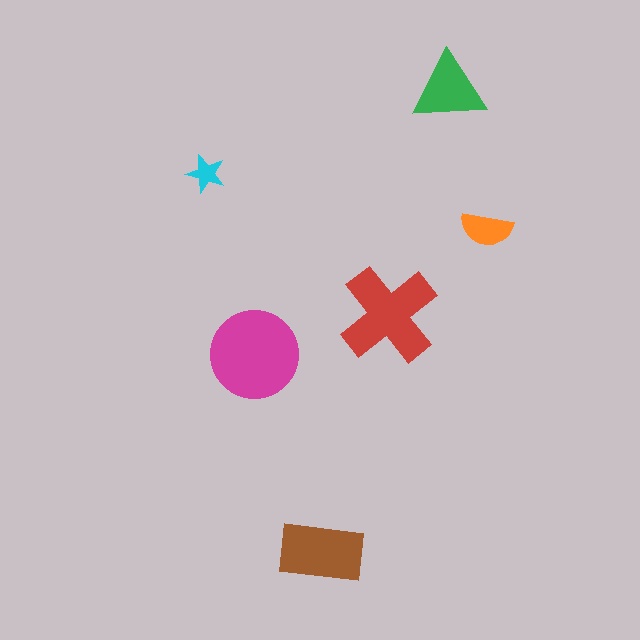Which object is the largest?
The magenta circle.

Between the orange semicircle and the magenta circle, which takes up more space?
The magenta circle.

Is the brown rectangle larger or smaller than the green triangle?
Larger.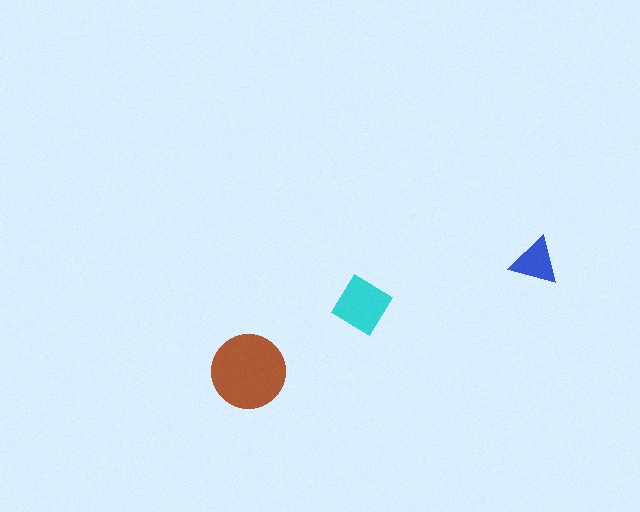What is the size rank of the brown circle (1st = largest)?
1st.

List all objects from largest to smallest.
The brown circle, the cyan diamond, the blue triangle.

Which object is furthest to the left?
The brown circle is leftmost.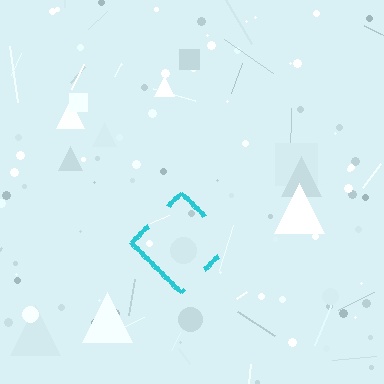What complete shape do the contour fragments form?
The contour fragments form a diamond.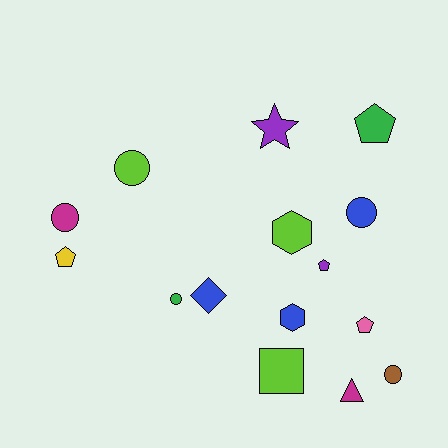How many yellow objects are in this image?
There is 1 yellow object.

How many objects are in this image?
There are 15 objects.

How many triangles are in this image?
There is 1 triangle.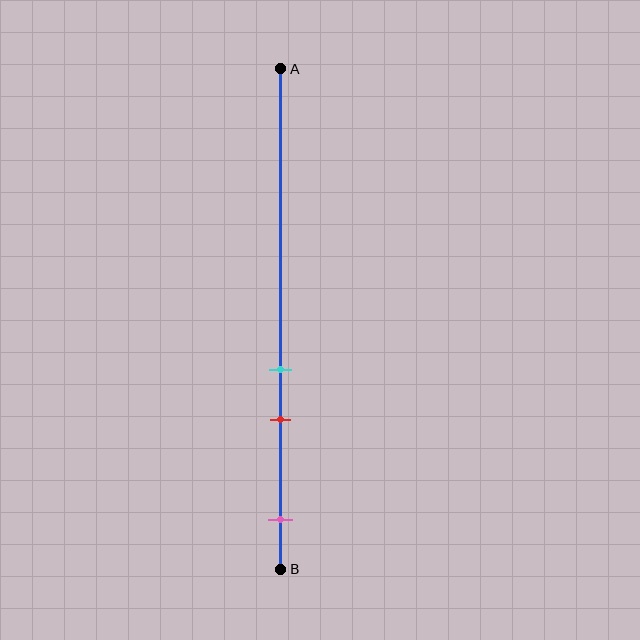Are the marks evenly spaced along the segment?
No, the marks are not evenly spaced.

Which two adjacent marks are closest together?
The cyan and red marks are the closest adjacent pair.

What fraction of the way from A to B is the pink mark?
The pink mark is approximately 90% (0.9) of the way from A to B.